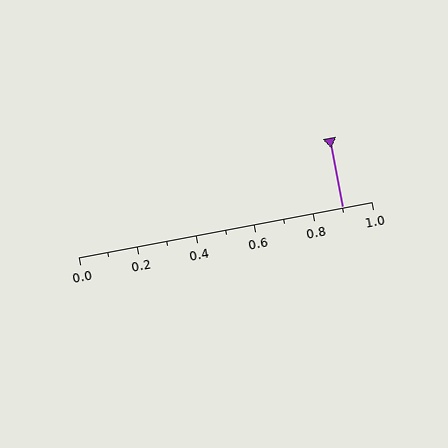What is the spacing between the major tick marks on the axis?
The major ticks are spaced 0.2 apart.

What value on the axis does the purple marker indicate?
The marker indicates approximately 0.9.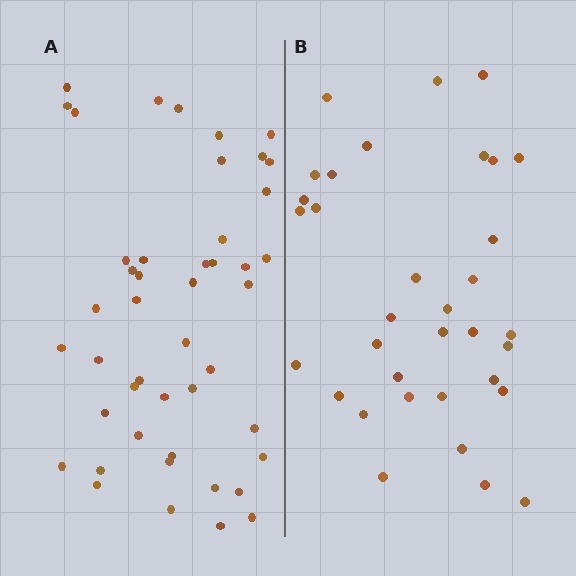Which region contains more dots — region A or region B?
Region A (the left region) has more dots.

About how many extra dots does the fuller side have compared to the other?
Region A has roughly 12 or so more dots than region B.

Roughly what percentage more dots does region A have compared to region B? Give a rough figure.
About 35% more.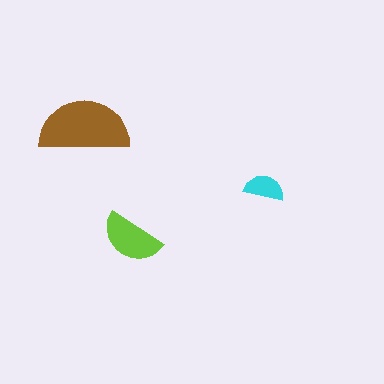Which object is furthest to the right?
The cyan semicircle is rightmost.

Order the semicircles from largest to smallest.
the brown one, the lime one, the cyan one.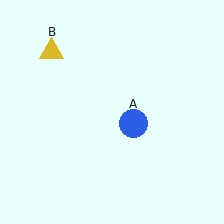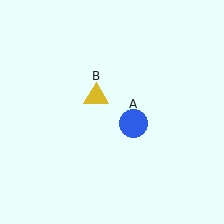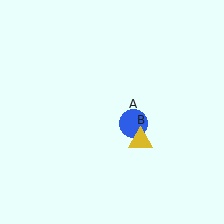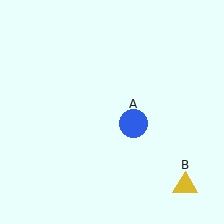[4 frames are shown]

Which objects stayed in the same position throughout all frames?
Blue circle (object A) remained stationary.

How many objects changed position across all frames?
1 object changed position: yellow triangle (object B).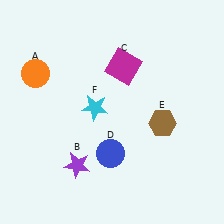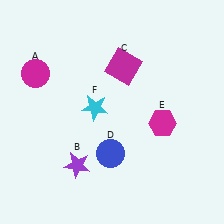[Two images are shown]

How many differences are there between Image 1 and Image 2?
There are 2 differences between the two images.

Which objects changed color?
A changed from orange to magenta. E changed from brown to magenta.